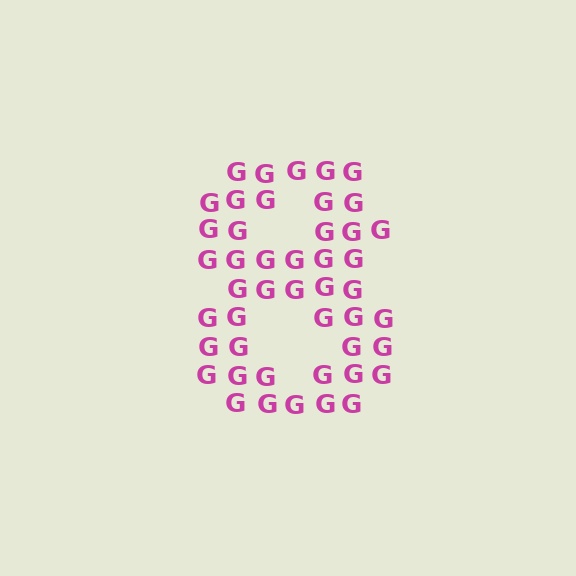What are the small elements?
The small elements are letter G's.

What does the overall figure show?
The overall figure shows the digit 8.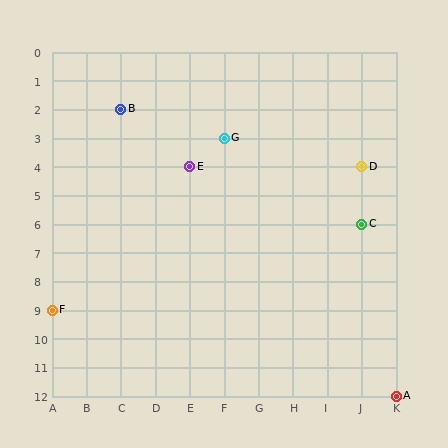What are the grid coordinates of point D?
Point D is at grid coordinates (J, 4).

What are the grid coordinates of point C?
Point C is at grid coordinates (J, 6).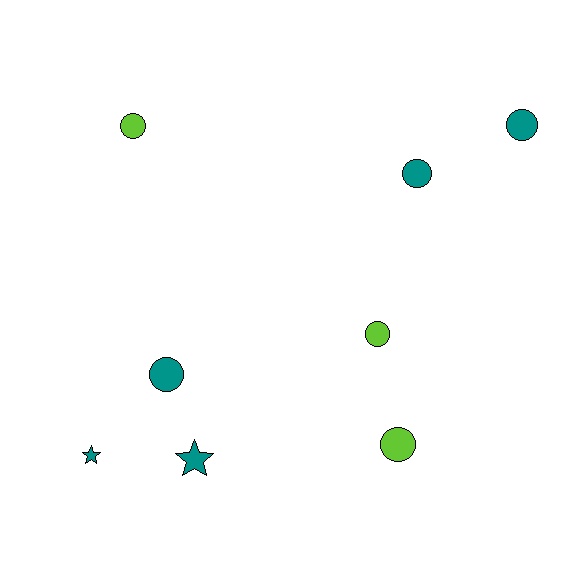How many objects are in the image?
There are 8 objects.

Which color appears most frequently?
Teal, with 5 objects.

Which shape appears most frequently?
Circle, with 6 objects.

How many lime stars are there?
There are no lime stars.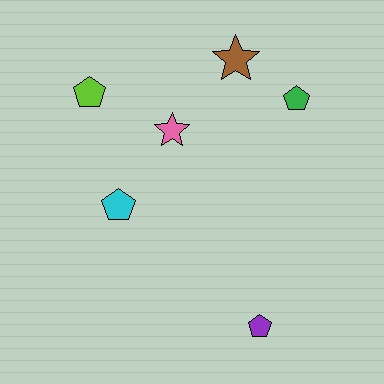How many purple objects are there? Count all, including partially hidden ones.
There is 1 purple object.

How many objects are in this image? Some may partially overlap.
There are 6 objects.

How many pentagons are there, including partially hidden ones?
There are 4 pentagons.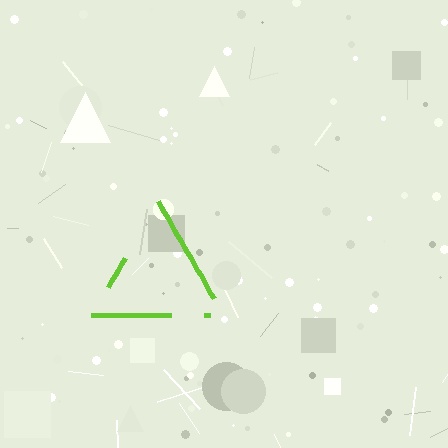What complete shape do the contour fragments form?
The contour fragments form a triangle.